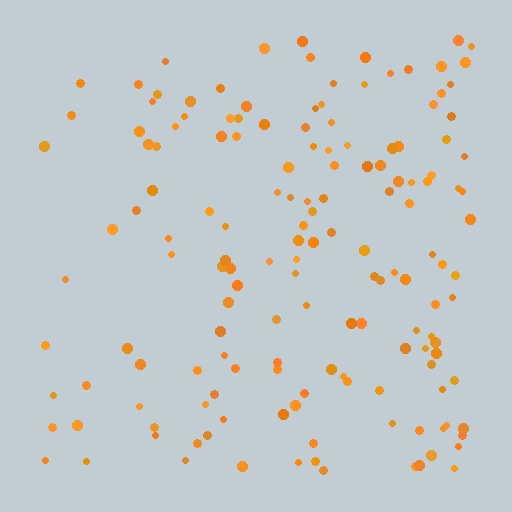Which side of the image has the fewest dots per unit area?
The left.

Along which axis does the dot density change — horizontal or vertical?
Horizontal.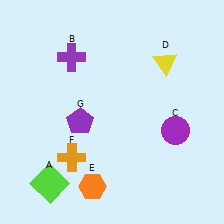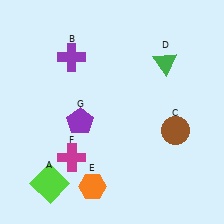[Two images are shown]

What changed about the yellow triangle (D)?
In Image 1, D is yellow. In Image 2, it changed to green.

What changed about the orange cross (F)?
In Image 1, F is orange. In Image 2, it changed to magenta.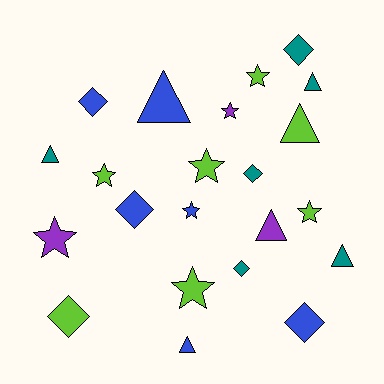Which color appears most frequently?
Lime, with 7 objects.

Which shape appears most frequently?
Star, with 8 objects.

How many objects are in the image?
There are 22 objects.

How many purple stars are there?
There are 2 purple stars.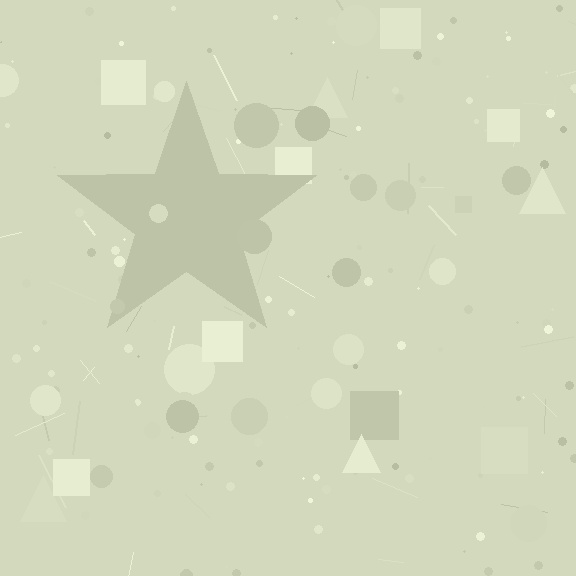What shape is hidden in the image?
A star is hidden in the image.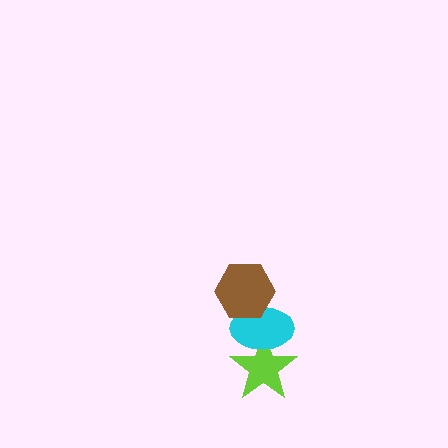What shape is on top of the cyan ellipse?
The brown hexagon is on top of the cyan ellipse.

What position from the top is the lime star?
The lime star is 3rd from the top.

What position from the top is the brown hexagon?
The brown hexagon is 1st from the top.